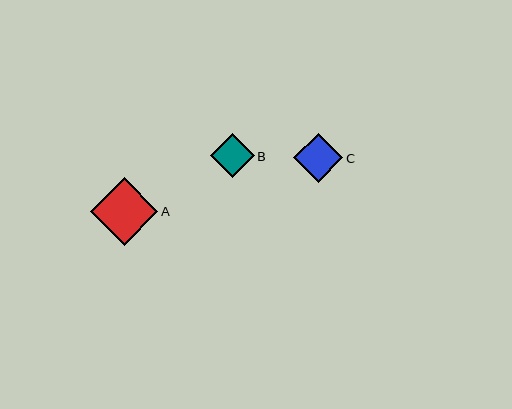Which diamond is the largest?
Diamond A is the largest with a size of approximately 68 pixels.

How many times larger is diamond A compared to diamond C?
Diamond A is approximately 1.4 times the size of diamond C.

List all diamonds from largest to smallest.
From largest to smallest: A, C, B.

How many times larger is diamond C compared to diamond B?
Diamond C is approximately 1.1 times the size of diamond B.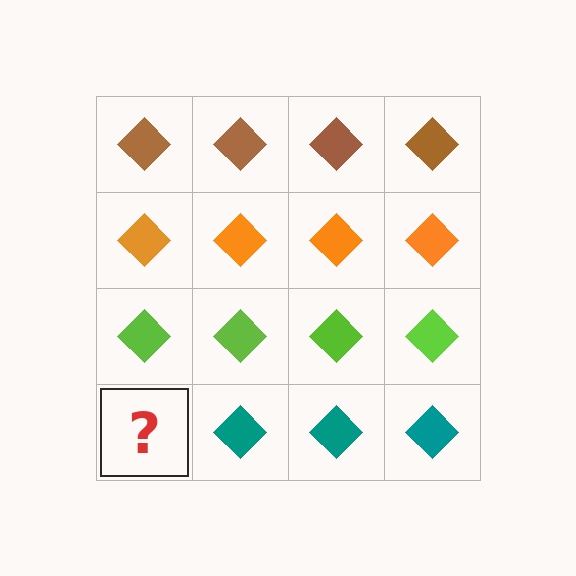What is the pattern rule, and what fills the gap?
The rule is that each row has a consistent color. The gap should be filled with a teal diamond.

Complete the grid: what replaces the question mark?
The question mark should be replaced with a teal diamond.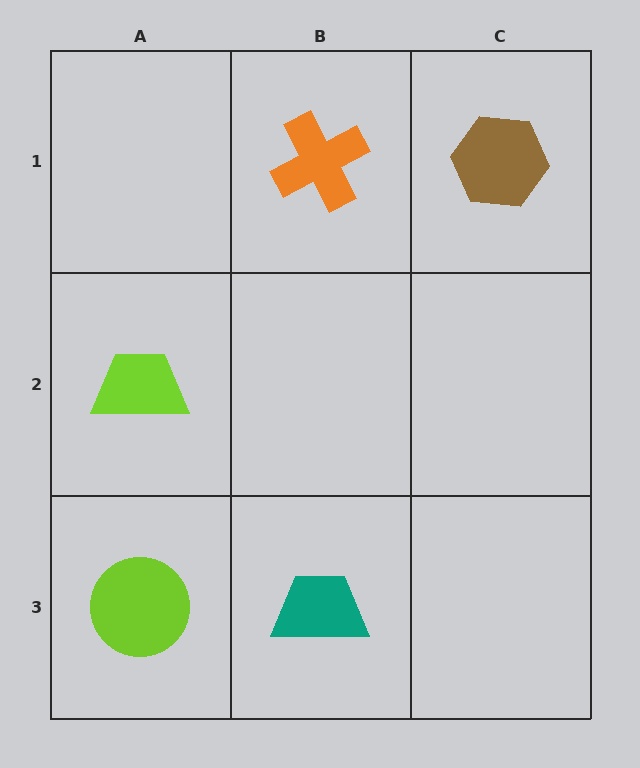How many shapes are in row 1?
2 shapes.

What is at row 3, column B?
A teal trapezoid.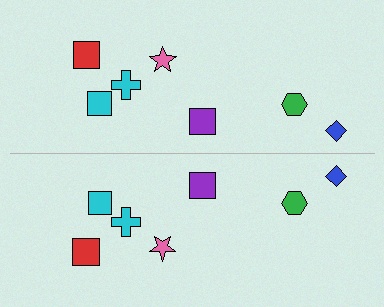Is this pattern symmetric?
Yes, this pattern has bilateral (reflection) symmetry.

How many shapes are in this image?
There are 14 shapes in this image.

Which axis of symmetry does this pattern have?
The pattern has a horizontal axis of symmetry running through the center of the image.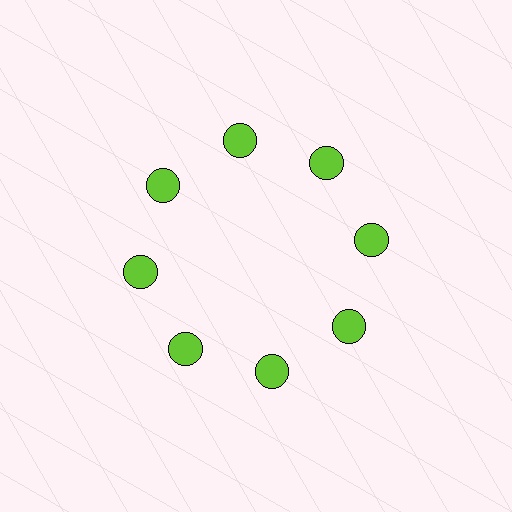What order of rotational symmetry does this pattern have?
This pattern has 8-fold rotational symmetry.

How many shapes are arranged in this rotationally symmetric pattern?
There are 8 shapes, arranged in 8 groups of 1.